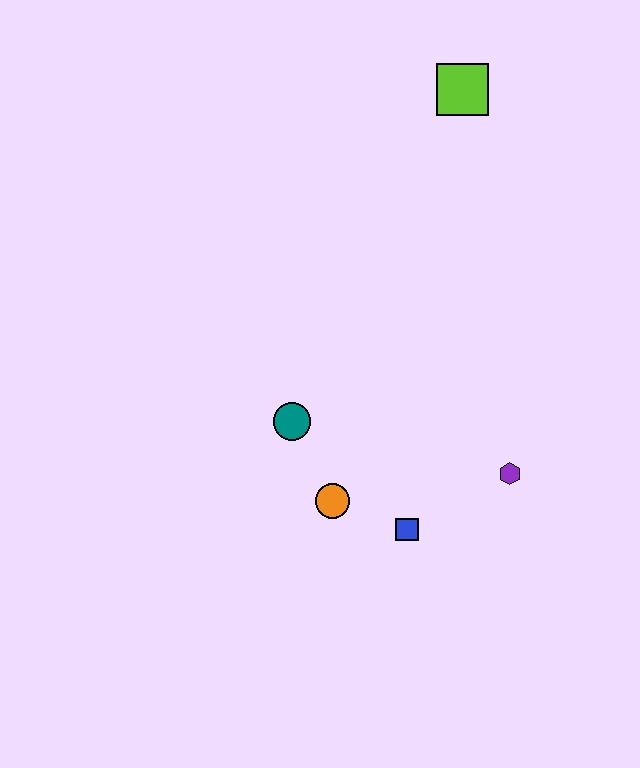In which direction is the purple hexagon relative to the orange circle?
The purple hexagon is to the right of the orange circle.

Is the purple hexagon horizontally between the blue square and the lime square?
No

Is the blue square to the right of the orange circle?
Yes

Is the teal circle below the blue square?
No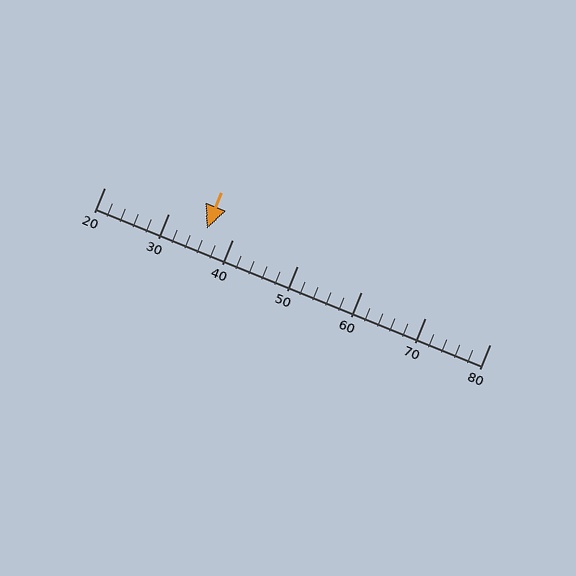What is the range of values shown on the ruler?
The ruler shows values from 20 to 80.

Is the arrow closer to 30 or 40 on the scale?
The arrow is closer to 40.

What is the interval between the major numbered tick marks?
The major tick marks are spaced 10 units apart.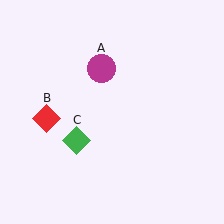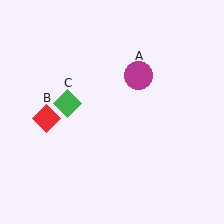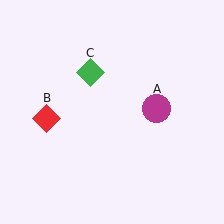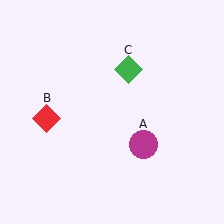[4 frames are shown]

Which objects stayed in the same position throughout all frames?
Red diamond (object B) remained stationary.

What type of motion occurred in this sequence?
The magenta circle (object A), green diamond (object C) rotated clockwise around the center of the scene.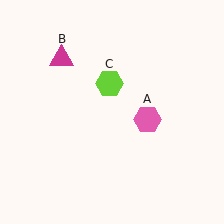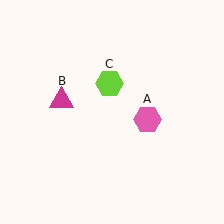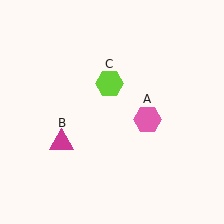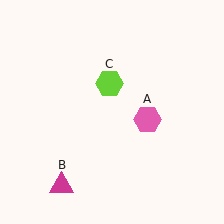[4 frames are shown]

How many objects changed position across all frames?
1 object changed position: magenta triangle (object B).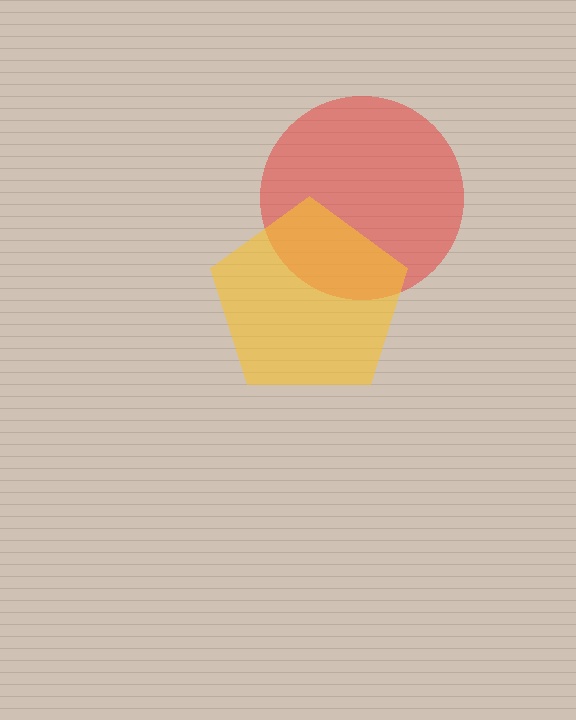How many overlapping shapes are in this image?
There are 2 overlapping shapes in the image.